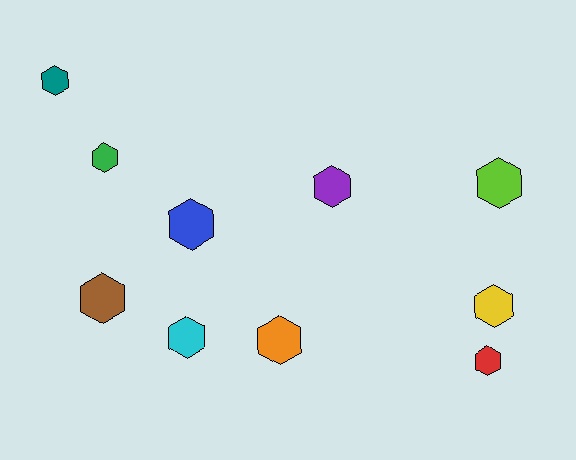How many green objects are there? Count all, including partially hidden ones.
There is 1 green object.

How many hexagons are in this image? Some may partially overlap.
There are 10 hexagons.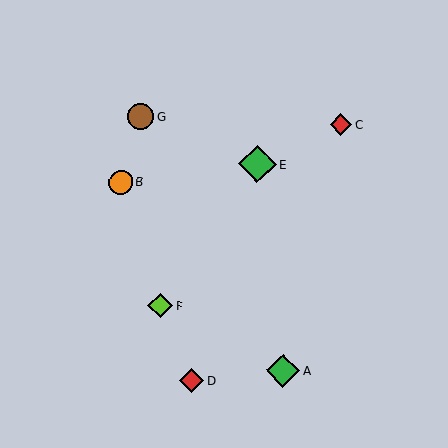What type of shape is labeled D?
Shape D is a red diamond.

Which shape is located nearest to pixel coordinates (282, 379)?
The green diamond (labeled A) at (283, 371) is nearest to that location.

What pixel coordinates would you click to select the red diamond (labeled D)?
Click at (192, 380) to select the red diamond D.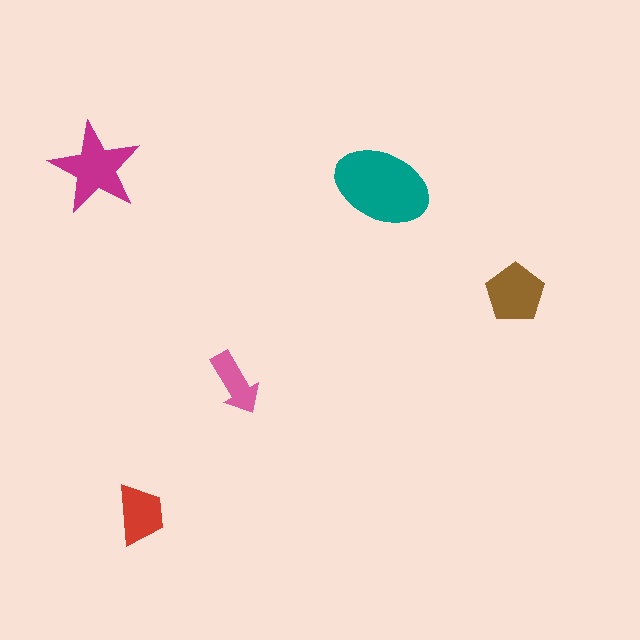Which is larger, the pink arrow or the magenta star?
The magenta star.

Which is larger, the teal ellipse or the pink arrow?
The teal ellipse.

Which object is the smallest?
The pink arrow.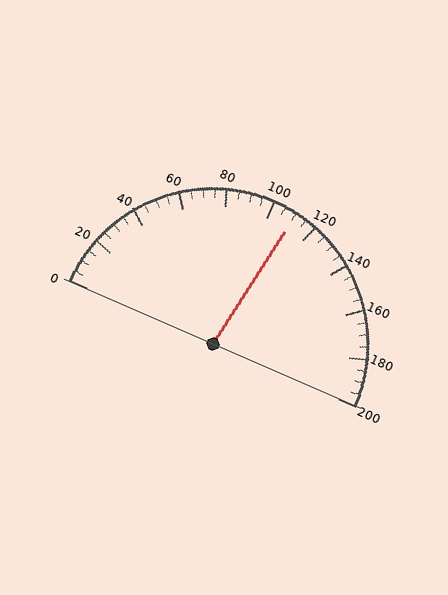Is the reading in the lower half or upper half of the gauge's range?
The reading is in the upper half of the range (0 to 200).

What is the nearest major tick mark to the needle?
The nearest major tick mark is 120.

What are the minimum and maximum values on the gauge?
The gauge ranges from 0 to 200.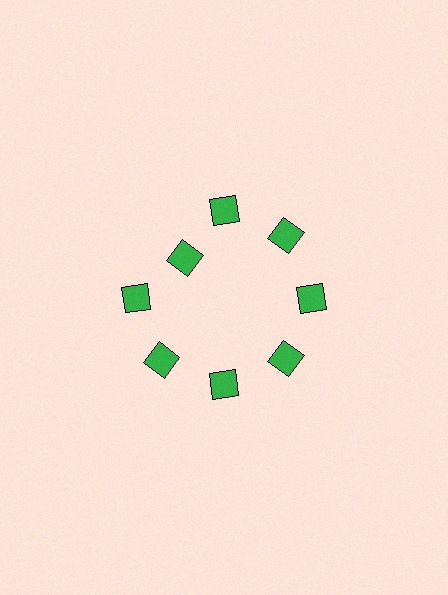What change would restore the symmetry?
The symmetry would be restored by moving it outward, back onto the ring so that all 8 diamonds sit at equal angles and equal distance from the center.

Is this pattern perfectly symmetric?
No. The 8 green diamonds are arranged in a ring, but one element near the 10 o'clock position is pulled inward toward the center, breaking the 8-fold rotational symmetry.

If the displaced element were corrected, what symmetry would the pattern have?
It would have 8-fold rotational symmetry — the pattern would map onto itself every 45 degrees.